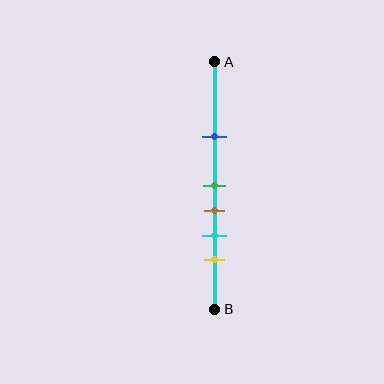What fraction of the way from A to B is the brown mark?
The brown mark is approximately 60% (0.6) of the way from A to B.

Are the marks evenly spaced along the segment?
No, the marks are not evenly spaced.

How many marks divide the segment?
There are 5 marks dividing the segment.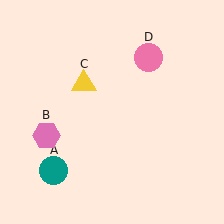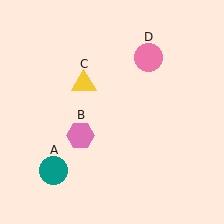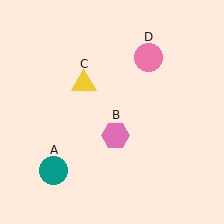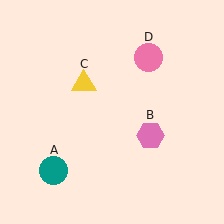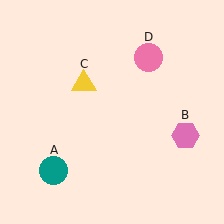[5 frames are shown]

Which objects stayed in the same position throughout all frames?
Teal circle (object A) and yellow triangle (object C) and pink circle (object D) remained stationary.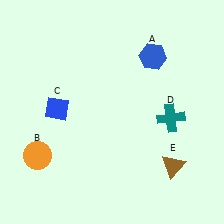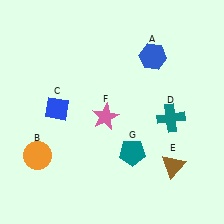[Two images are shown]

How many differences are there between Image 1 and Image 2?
There are 2 differences between the two images.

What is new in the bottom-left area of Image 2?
A pink star (F) was added in the bottom-left area of Image 2.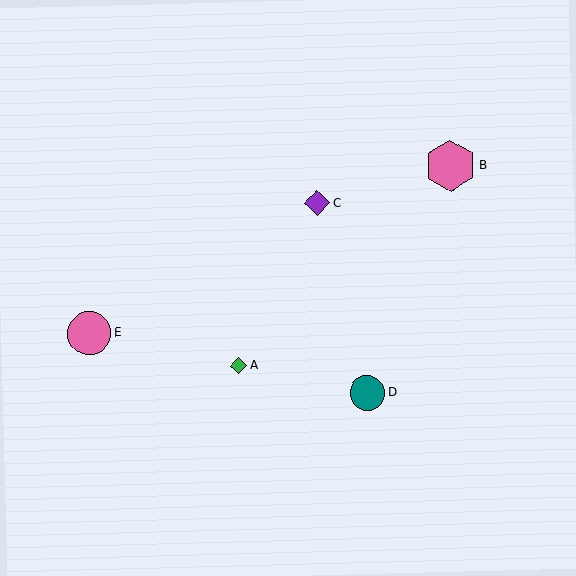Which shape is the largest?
The pink hexagon (labeled B) is the largest.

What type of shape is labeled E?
Shape E is a pink circle.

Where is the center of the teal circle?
The center of the teal circle is at (368, 393).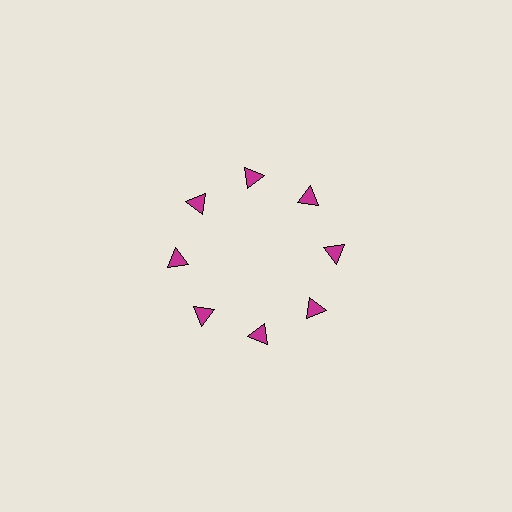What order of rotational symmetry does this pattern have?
This pattern has 8-fold rotational symmetry.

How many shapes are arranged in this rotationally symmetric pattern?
There are 8 shapes, arranged in 8 groups of 1.